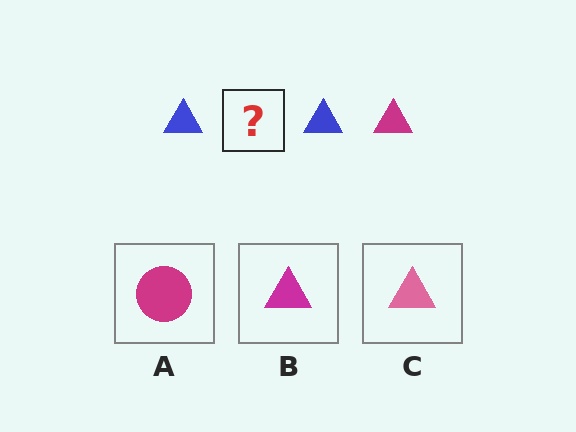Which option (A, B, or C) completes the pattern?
B.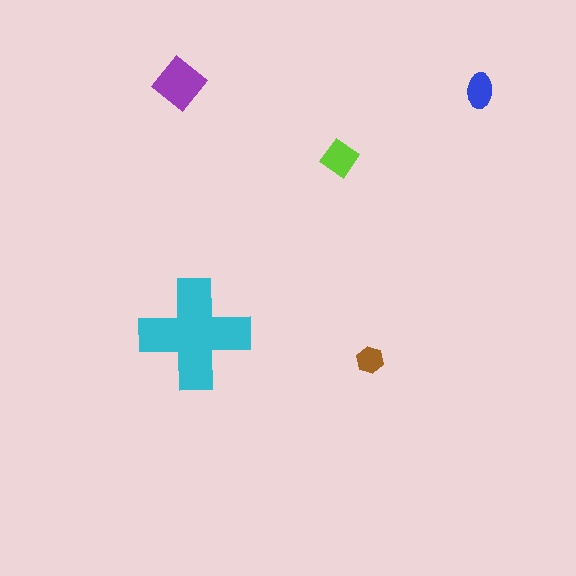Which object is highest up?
The purple diamond is topmost.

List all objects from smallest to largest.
The brown hexagon, the blue ellipse, the lime diamond, the purple diamond, the cyan cross.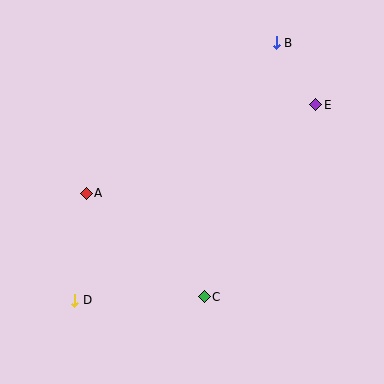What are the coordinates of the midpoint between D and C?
The midpoint between D and C is at (140, 299).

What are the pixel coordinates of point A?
Point A is at (86, 193).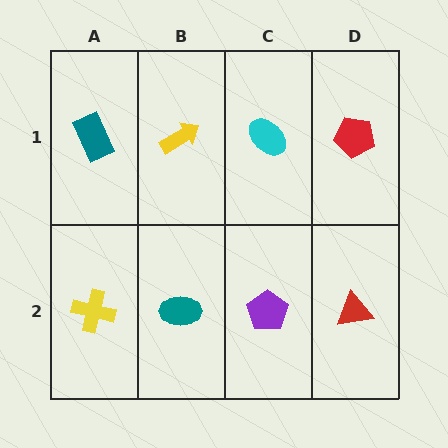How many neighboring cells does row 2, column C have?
3.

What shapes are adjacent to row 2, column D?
A red pentagon (row 1, column D), a purple pentagon (row 2, column C).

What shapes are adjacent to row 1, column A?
A yellow cross (row 2, column A), a yellow arrow (row 1, column B).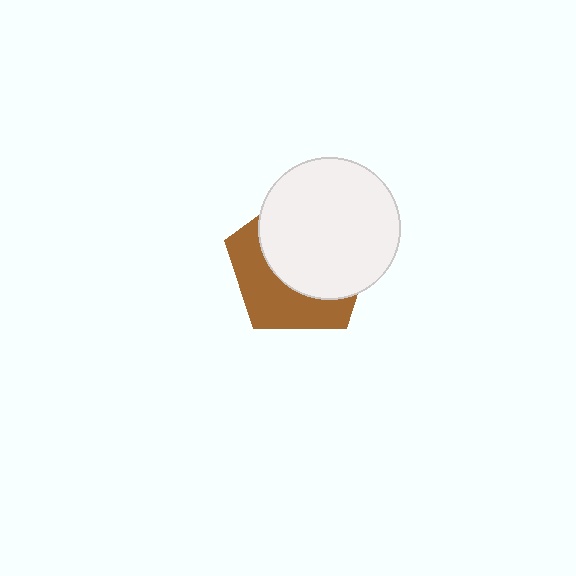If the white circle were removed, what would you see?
You would see the complete brown pentagon.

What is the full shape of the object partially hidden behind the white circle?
The partially hidden object is a brown pentagon.